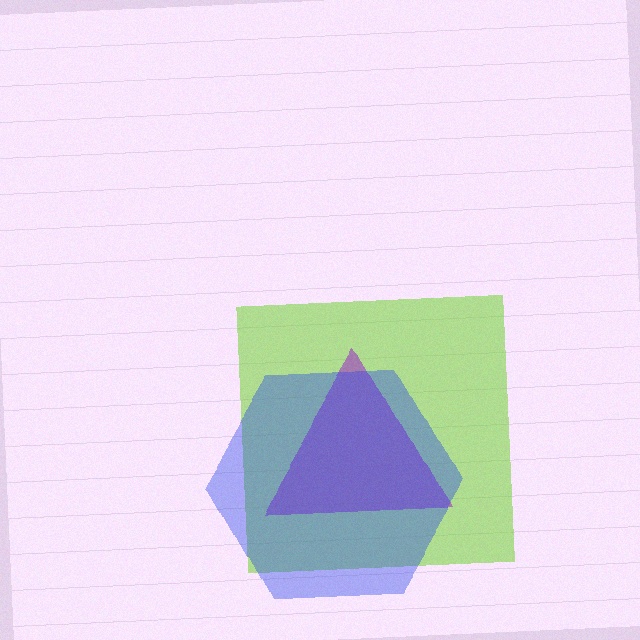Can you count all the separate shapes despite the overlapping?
Yes, there are 3 separate shapes.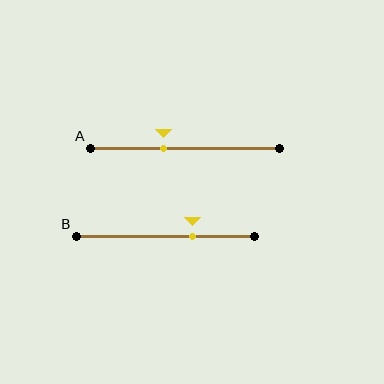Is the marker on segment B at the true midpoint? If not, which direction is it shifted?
No, the marker on segment B is shifted to the right by about 15% of the segment length.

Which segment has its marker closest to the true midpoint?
Segment A has its marker closest to the true midpoint.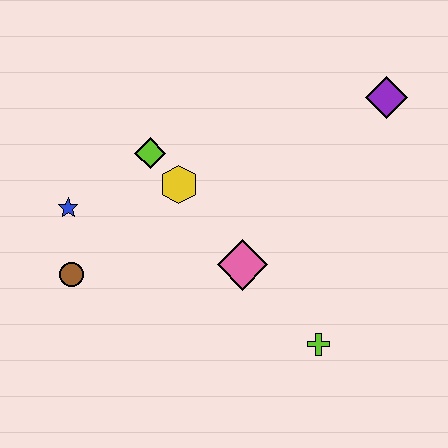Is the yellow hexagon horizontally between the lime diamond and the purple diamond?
Yes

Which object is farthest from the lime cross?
The blue star is farthest from the lime cross.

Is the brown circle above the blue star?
No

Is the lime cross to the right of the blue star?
Yes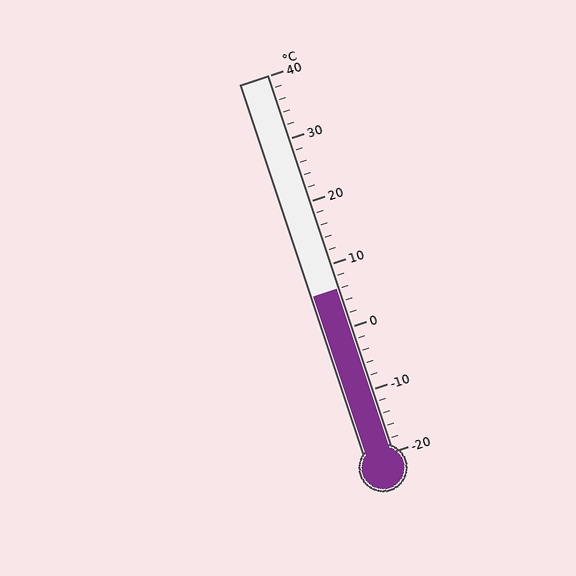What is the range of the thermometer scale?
The thermometer scale ranges from -20°C to 40°C.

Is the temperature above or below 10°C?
The temperature is below 10°C.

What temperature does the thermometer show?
The thermometer shows approximately 6°C.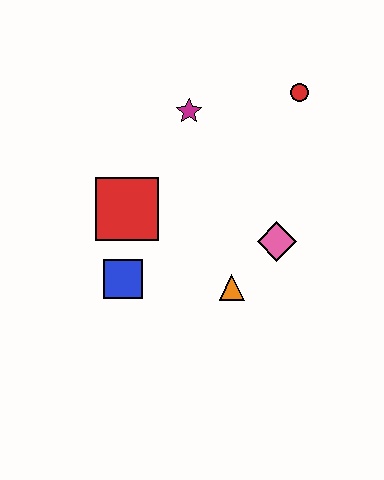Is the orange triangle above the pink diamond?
No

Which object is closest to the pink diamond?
The orange triangle is closest to the pink diamond.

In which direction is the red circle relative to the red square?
The red circle is to the right of the red square.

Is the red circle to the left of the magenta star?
No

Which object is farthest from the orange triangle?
The red circle is farthest from the orange triangle.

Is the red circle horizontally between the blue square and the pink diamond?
No